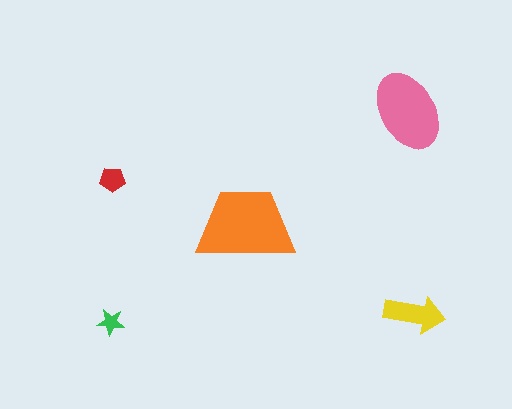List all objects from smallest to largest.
The green star, the red pentagon, the yellow arrow, the pink ellipse, the orange trapezoid.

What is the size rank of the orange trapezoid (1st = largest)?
1st.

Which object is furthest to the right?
The yellow arrow is rightmost.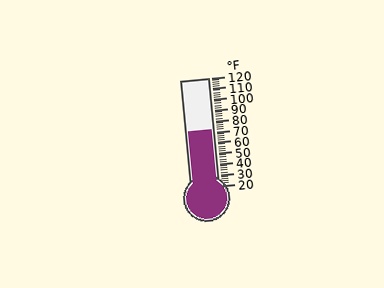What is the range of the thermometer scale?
The thermometer scale ranges from 20°F to 120°F.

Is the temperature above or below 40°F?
The temperature is above 40°F.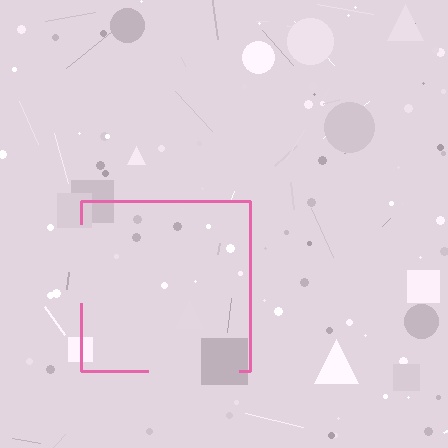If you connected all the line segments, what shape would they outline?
They would outline a square.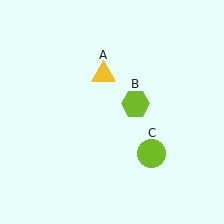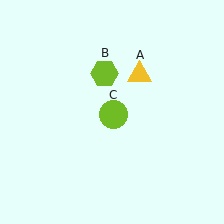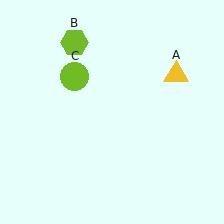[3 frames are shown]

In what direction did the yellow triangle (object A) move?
The yellow triangle (object A) moved right.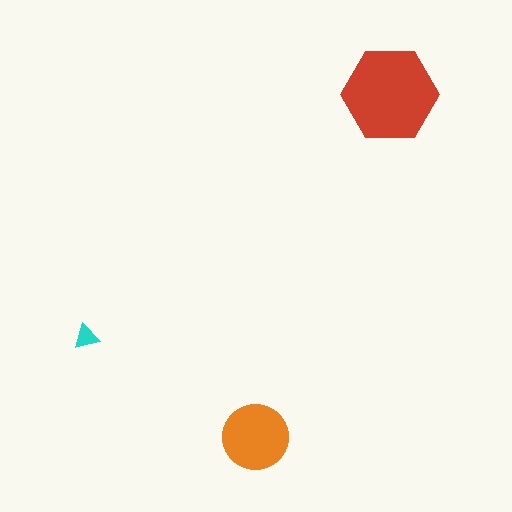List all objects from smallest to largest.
The cyan triangle, the orange circle, the red hexagon.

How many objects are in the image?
There are 3 objects in the image.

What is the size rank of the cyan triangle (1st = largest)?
3rd.